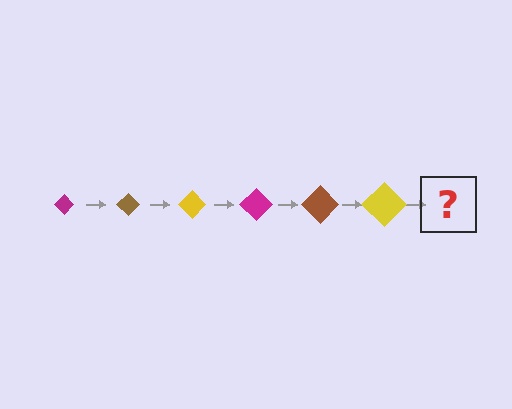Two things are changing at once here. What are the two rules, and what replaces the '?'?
The two rules are that the diamond grows larger each step and the color cycles through magenta, brown, and yellow. The '?' should be a magenta diamond, larger than the previous one.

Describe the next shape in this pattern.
It should be a magenta diamond, larger than the previous one.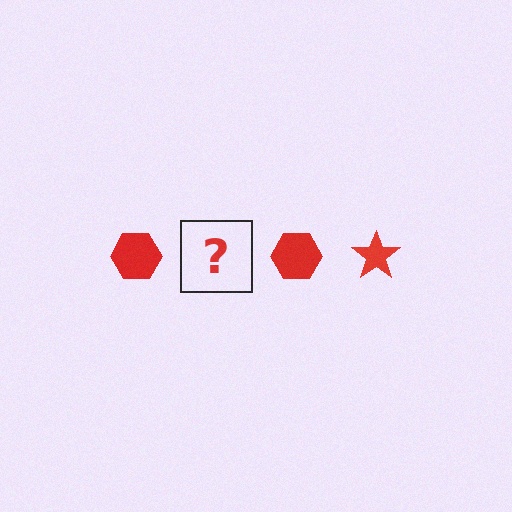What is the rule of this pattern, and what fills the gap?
The rule is that the pattern cycles through hexagon, star shapes in red. The gap should be filled with a red star.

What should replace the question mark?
The question mark should be replaced with a red star.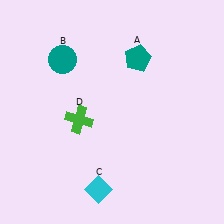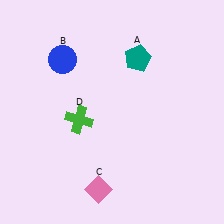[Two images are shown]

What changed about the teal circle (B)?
In Image 1, B is teal. In Image 2, it changed to blue.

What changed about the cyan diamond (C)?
In Image 1, C is cyan. In Image 2, it changed to pink.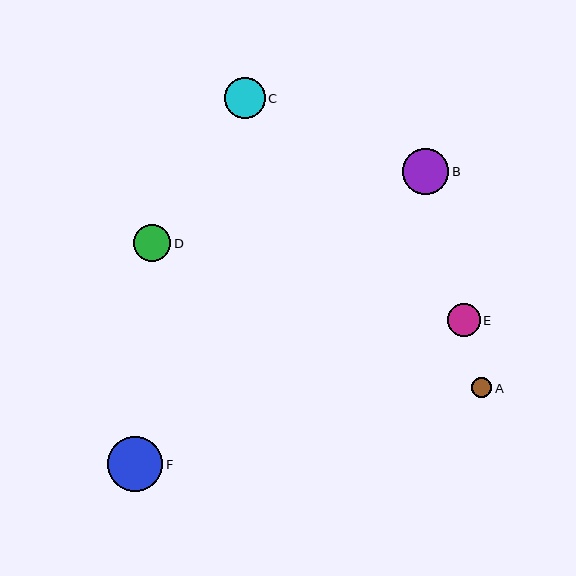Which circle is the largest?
Circle F is the largest with a size of approximately 55 pixels.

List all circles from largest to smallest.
From largest to smallest: F, B, C, D, E, A.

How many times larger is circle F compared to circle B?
Circle F is approximately 1.2 times the size of circle B.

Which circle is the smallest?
Circle A is the smallest with a size of approximately 21 pixels.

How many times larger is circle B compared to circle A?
Circle B is approximately 2.2 times the size of circle A.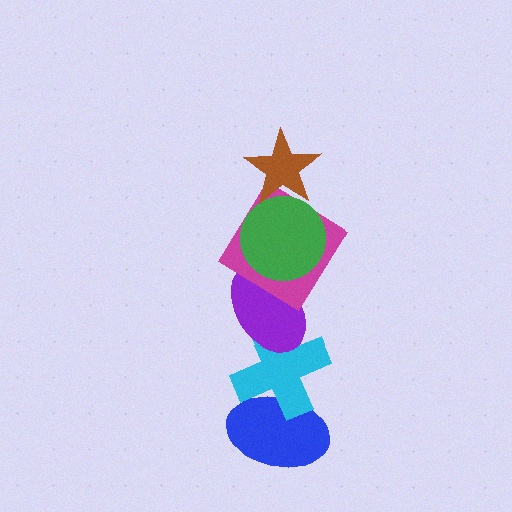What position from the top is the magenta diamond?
The magenta diamond is 3rd from the top.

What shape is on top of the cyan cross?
The purple ellipse is on top of the cyan cross.